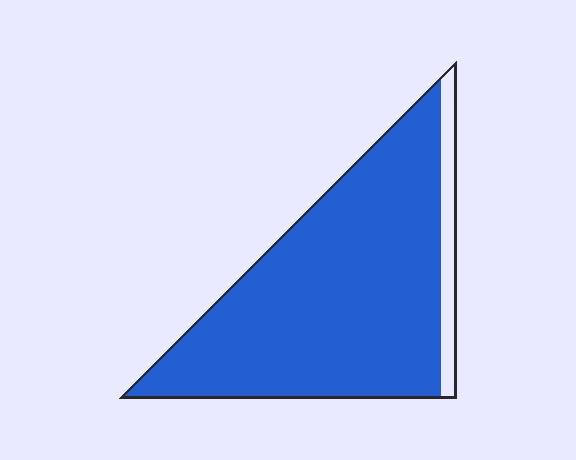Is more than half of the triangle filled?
Yes.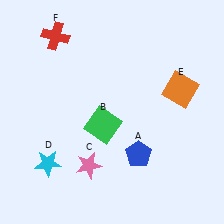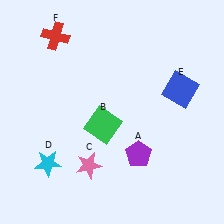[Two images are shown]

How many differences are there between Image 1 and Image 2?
There are 2 differences between the two images.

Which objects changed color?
A changed from blue to purple. E changed from orange to blue.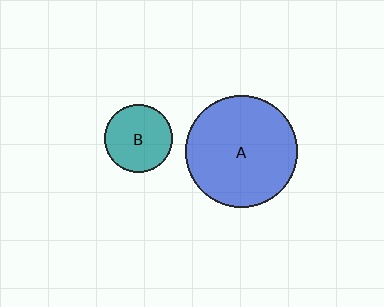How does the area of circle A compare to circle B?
Approximately 2.7 times.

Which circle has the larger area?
Circle A (blue).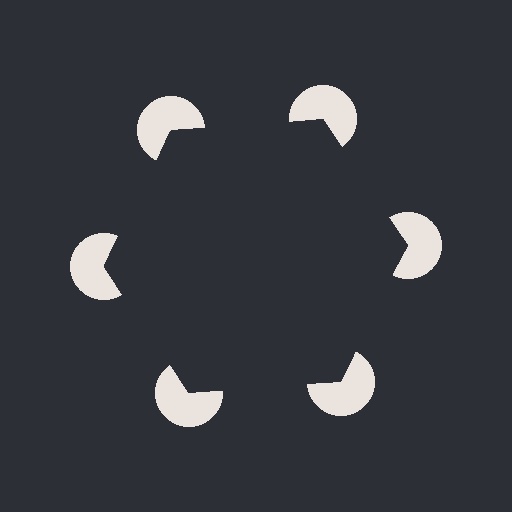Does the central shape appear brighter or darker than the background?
It typically appears slightly darker than the background, even though no actual brightness change is drawn.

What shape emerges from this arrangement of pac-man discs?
An illusory hexagon — its edges are inferred from the aligned wedge cuts in the pac-man discs, not physically drawn.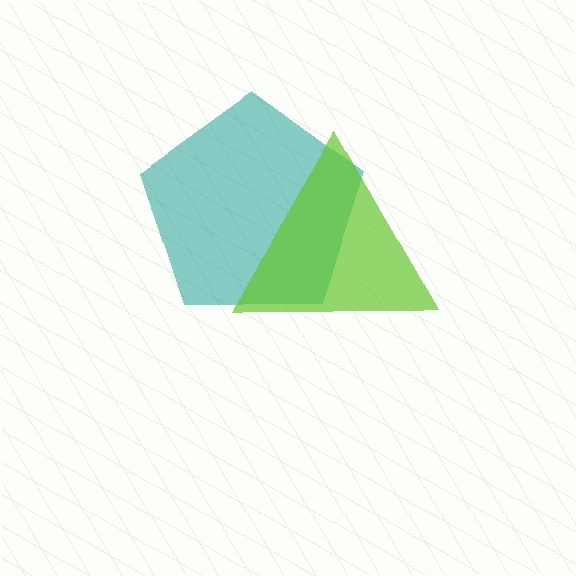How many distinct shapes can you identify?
There are 2 distinct shapes: a teal pentagon, a lime triangle.